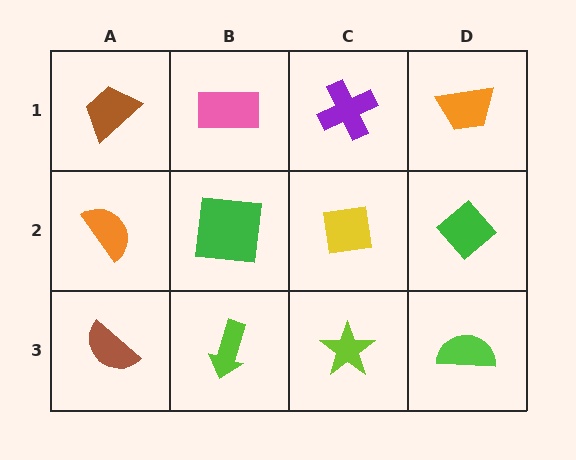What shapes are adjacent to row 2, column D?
An orange trapezoid (row 1, column D), a lime semicircle (row 3, column D), a yellow square (row 2, column C).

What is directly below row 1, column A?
An orange semicircle.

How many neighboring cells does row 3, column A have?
2.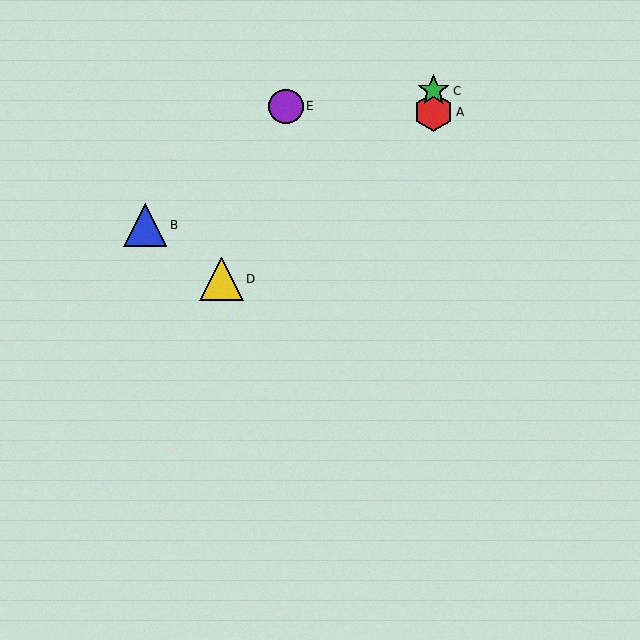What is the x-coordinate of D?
Object D is at x≈221.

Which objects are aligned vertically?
Objects A, C are aligned vertically.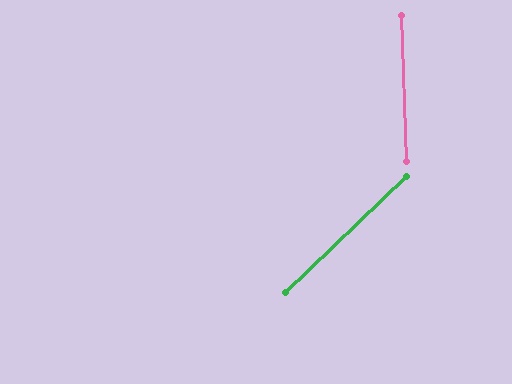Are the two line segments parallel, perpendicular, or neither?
Neither parallel nor perpendicular — they differ by about 48°.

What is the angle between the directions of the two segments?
Approximately 48 degrees.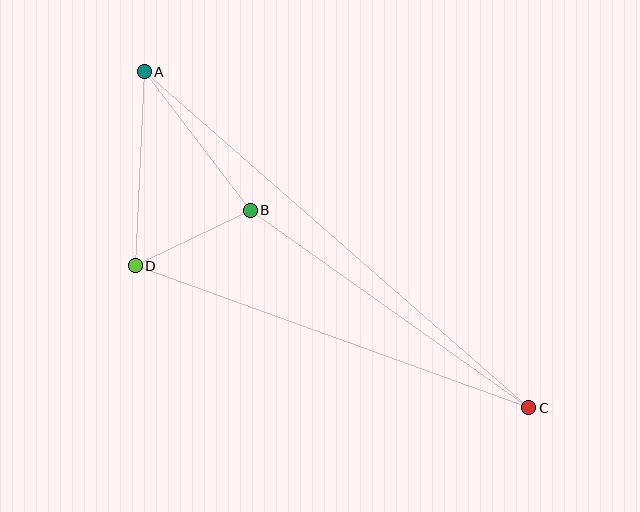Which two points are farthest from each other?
Points A and C are farthest from each other.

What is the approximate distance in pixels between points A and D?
The distance between A and D is approximately 194 pixels.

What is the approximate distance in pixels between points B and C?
The distance between B and C is approximately 341 pixels.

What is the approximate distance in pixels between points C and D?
The distance between C and D is approximately 418 pixels.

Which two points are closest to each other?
Points B and D are closest to each other.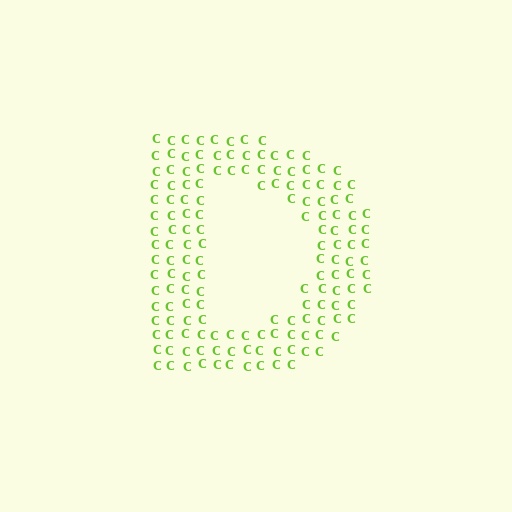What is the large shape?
The large shape is the letter D.